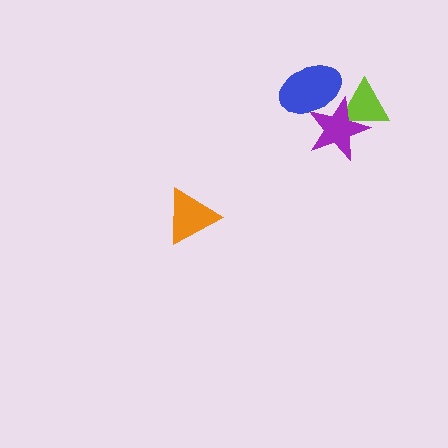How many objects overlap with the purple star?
2 objects overlap with the purple star.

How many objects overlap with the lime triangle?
1 object overlaps with the lime triangle.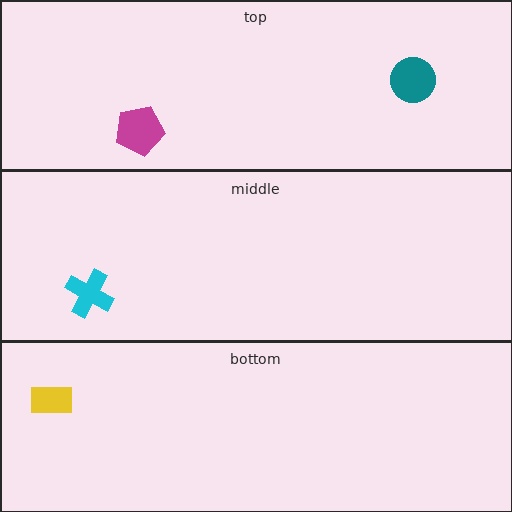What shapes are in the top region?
The magenta pentagon, the teal circle.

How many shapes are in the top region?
2.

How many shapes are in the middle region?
1.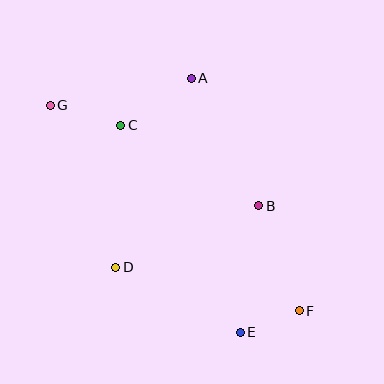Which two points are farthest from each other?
Points F and G are farthest from each other.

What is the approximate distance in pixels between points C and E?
The distance between C and E is approximately 239 pixels.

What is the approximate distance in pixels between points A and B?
The distance between A and B is approximately 144 pixels.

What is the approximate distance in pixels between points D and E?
The distance between D and E is approximately 141 pixels.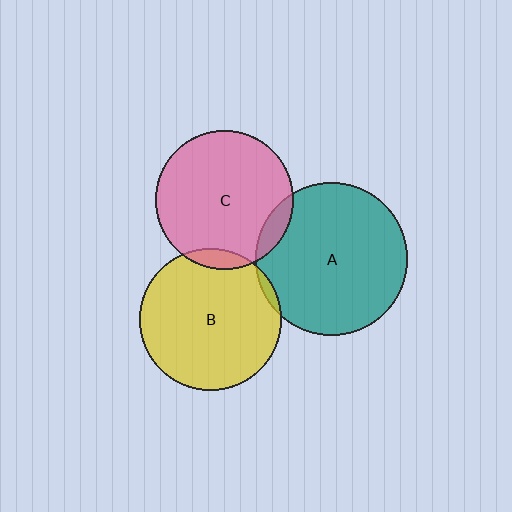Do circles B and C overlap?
Yes.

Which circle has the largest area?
Circle A (teal).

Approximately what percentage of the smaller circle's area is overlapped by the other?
Approximately 5%.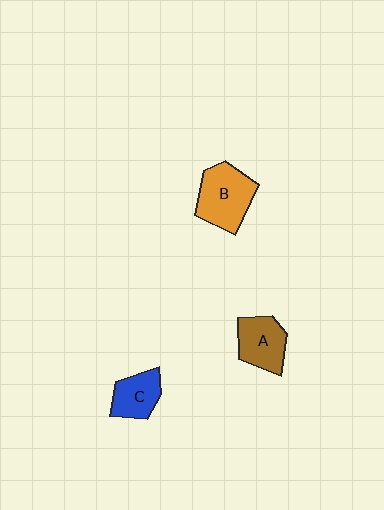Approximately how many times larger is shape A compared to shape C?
Approximately 1.2 times.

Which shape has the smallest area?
Shape C (blue).